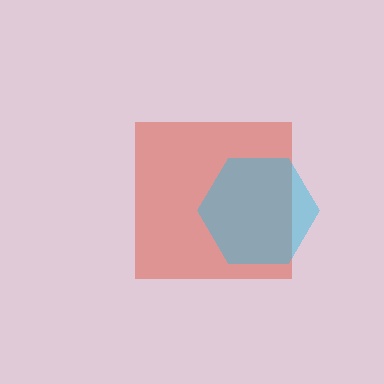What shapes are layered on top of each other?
The layered shapes are: a red square, a cyan hexagon.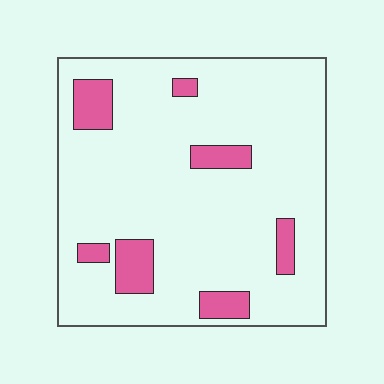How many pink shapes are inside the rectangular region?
7.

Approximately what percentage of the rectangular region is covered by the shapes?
Approximately 15%.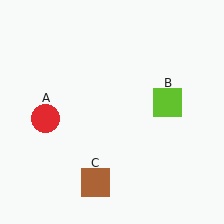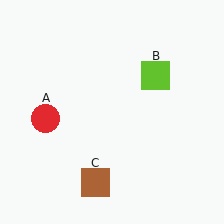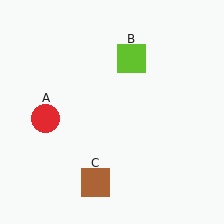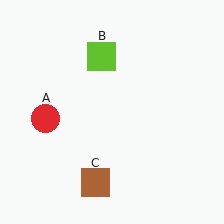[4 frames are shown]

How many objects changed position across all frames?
1 object changed position: lime square (object B).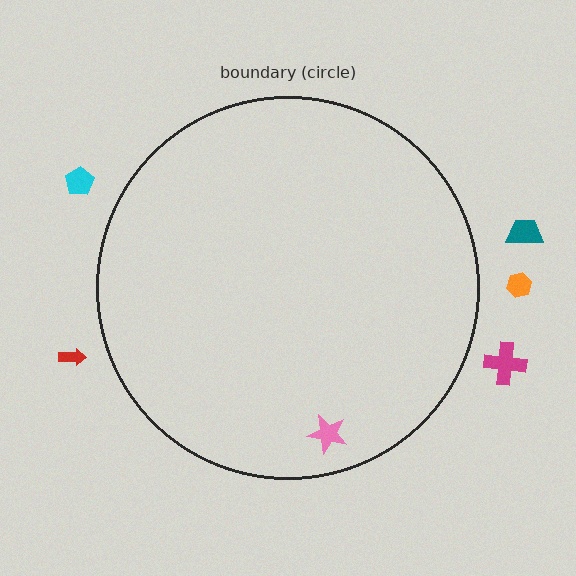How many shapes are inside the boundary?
1 inside, 5 outside.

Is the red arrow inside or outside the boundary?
Outside.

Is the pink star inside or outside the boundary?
Inside.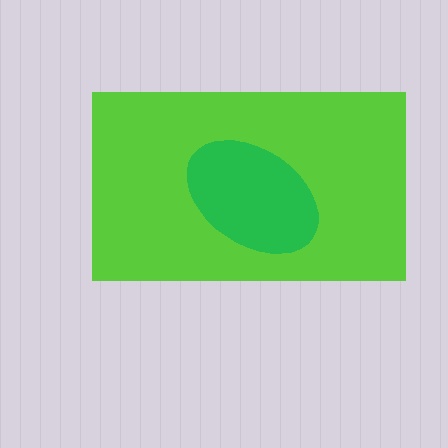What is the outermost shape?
The lime rectangle.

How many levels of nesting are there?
2.